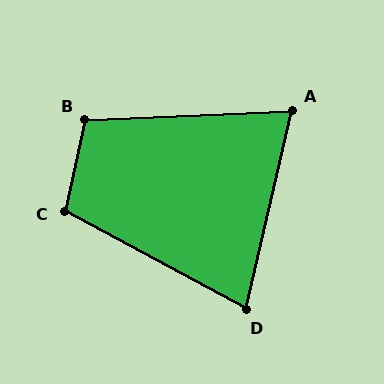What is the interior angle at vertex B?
Approximately 105 degrees (obtuse).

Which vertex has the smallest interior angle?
A, at approximately 75 degrees.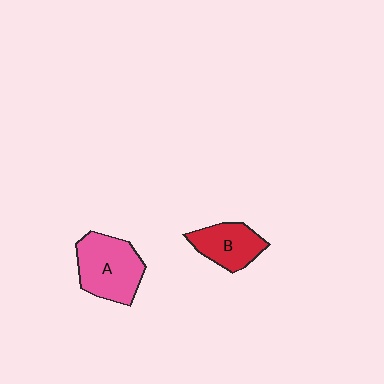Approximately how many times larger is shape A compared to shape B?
Approximately 1.4 times.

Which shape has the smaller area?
Shape B (red).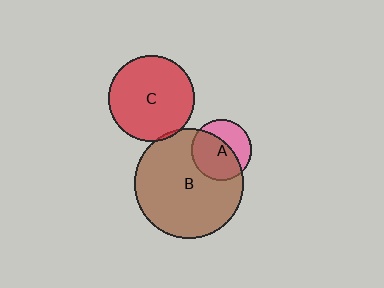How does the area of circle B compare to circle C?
Approximately 1.6 times.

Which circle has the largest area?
Circle B (brown).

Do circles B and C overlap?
Yes.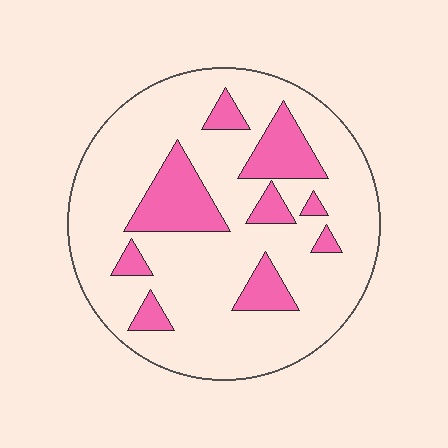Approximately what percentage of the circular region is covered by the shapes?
Approximately 20%.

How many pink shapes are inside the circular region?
9.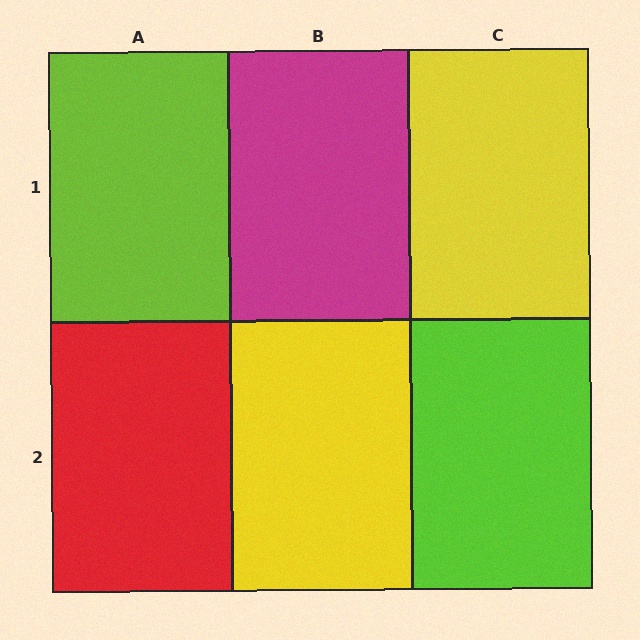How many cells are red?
1 cell is red.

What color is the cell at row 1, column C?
Yellow.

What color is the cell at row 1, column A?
Lime.